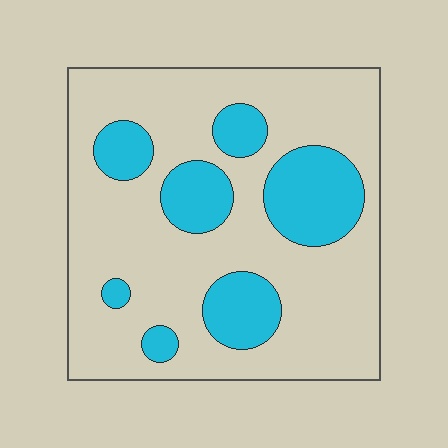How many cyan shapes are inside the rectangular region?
7.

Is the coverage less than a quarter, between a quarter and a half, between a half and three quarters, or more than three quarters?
Less than a quarter.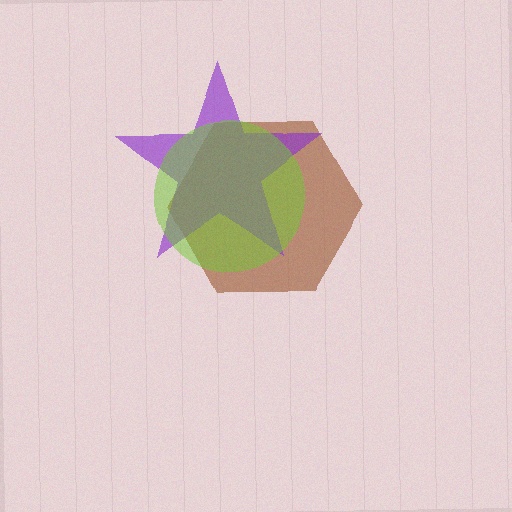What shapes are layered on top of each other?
The layered shapes are: a brown hexagon, a purple star, a lime circle.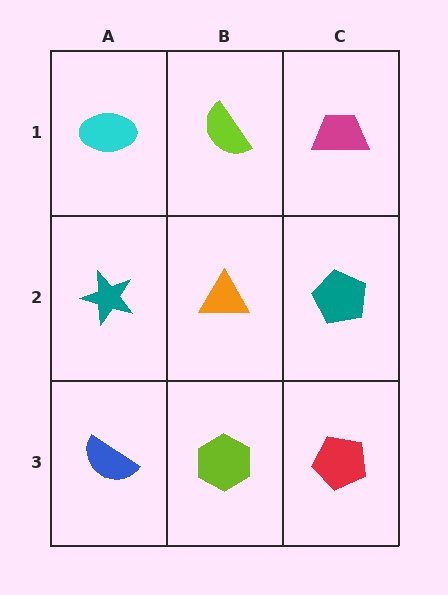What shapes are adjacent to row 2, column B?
A lime semicircle (row 1, column B), a lime hexagon (row 3, column B), a teal star (row 2, column A), a teal pentagon (row 2, column C).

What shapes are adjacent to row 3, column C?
A teal pentagon (row 2, column C), a lime hexagon (row 3, column B).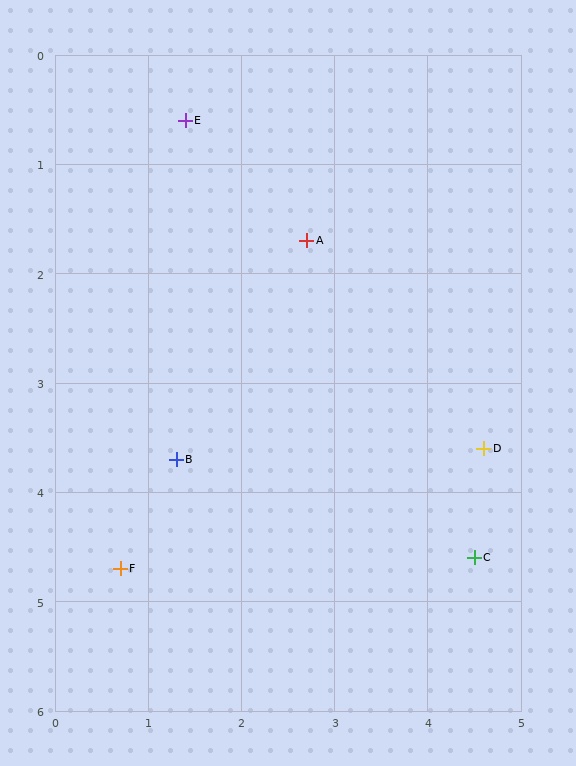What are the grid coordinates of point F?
Point F is at approximately (0.7, 4.7).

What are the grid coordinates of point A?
Point A is at approximately (2.7, 1.7).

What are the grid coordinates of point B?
Point B is at approximately (1.3, 3.7).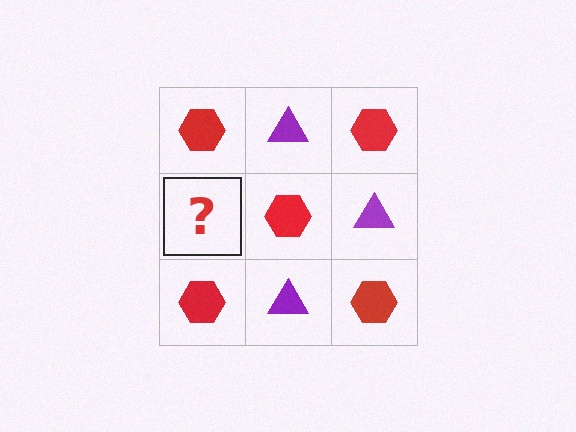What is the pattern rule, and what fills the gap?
The rule is that it alternates red hexagon and purple triangle in a checkerboard pattern. The gap should be filled with a purple triangle.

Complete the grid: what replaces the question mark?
The question mark should be replaced with a purple triangle.